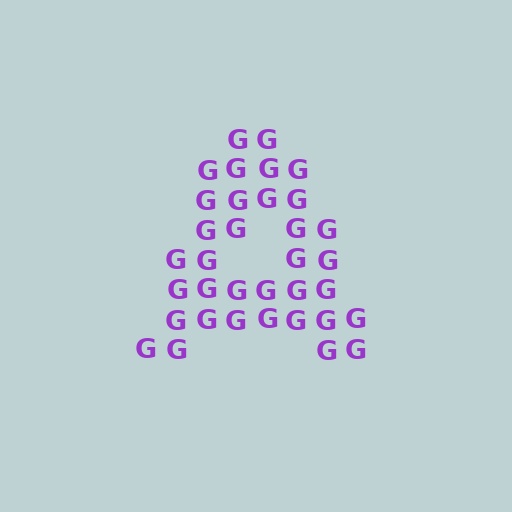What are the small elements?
The small elements are letter G's.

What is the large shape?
The large shape is the letter A.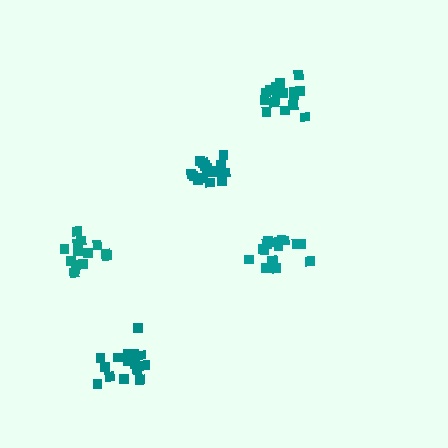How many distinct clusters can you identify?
There are 5 distinct clusters.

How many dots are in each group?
Group 1: 16 dots, Group 2: 16 dots, Group 3: 17 dots, Group 4: 14 dots, Group 5: 18 dots (81 total).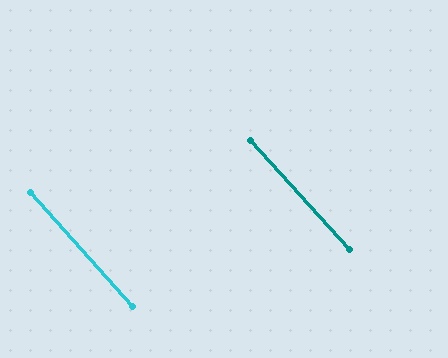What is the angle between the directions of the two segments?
Approximately 0 degrees.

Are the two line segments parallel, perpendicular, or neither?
Parallel — their directions differ by only 0.4°.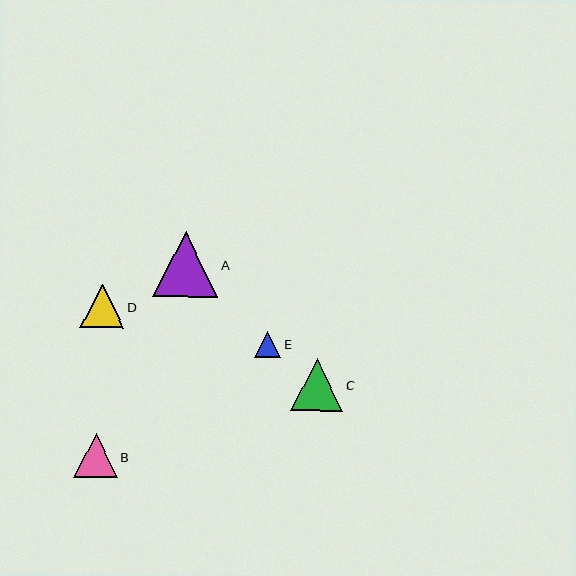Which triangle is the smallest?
Triangle E is the smallest with a size of approximately 26 pixels.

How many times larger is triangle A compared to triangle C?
Triangle A is approximately 1.3 times the size of triangle C.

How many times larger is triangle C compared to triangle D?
Triangle C is approximately 1.2 times the size of triangle D.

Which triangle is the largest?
Triangle A is the largest with a size of approximately 66 pixels.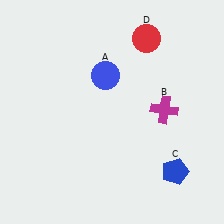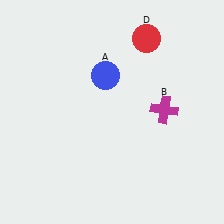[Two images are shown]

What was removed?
The blue pentagon (C) was removed in Image 2.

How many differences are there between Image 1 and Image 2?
There is 1 difference between the two images.